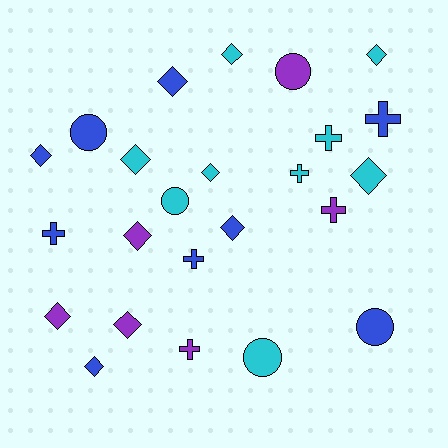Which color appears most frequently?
Cyan, with 9 objects.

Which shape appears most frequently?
Diamond, with 12 objects.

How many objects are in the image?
There are 24 objects.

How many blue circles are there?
There are 2 blue circles.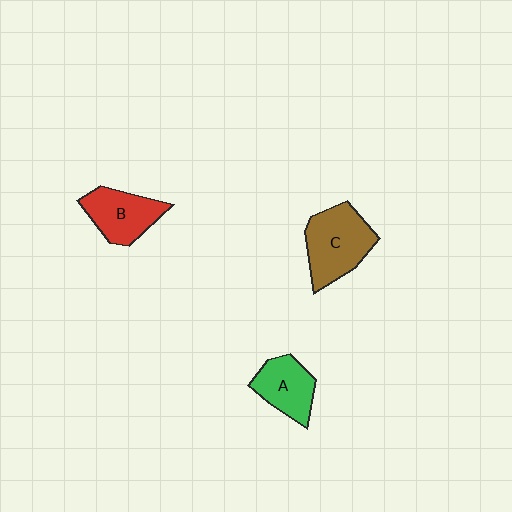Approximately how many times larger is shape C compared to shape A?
Approximately 1.4 times.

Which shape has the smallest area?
Shape A (green).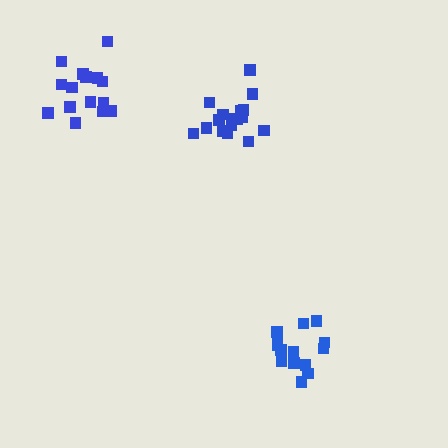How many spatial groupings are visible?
There are 3 spatial groupings.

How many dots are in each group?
Group 1: 14 dots, Group 2: 17 dots, Group 3: 16 dots (47 total).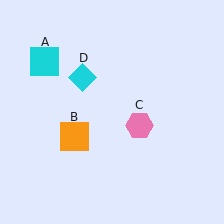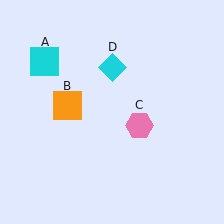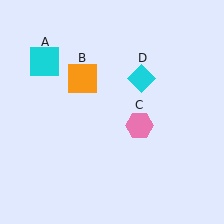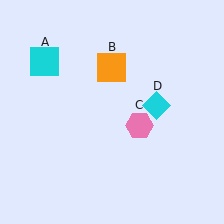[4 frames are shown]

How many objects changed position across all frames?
2 objects changed position: orange square (object B), cyan diamond (object D).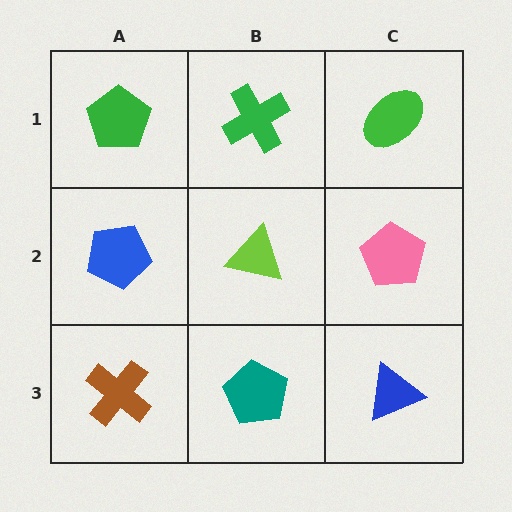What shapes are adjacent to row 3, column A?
A blue pentagon (row 2, column A), a teal pentagon (row 3, column B).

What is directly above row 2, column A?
A green pentagon.